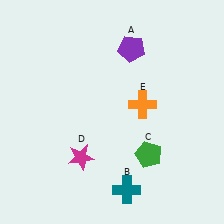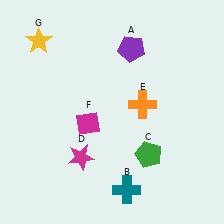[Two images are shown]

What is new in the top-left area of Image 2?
A yellow star (G) was added in the top-left area of Image 2.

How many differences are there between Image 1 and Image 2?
There are 2 differences between the two images.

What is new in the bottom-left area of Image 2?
A magenta diamond (F) was added in the bottom-left area of Image 2.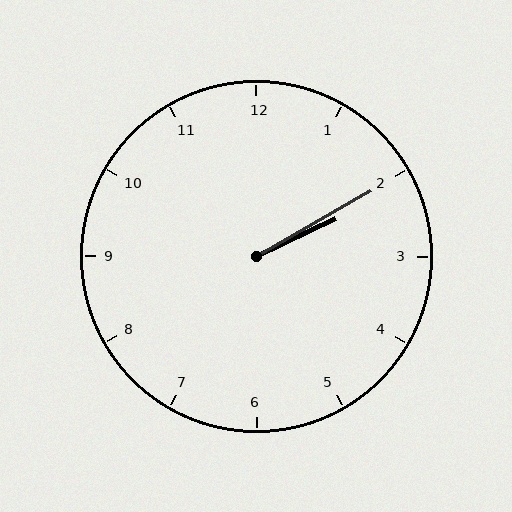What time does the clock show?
2:10.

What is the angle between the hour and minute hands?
Approximately 5 degrees.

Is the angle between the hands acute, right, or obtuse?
It is acute.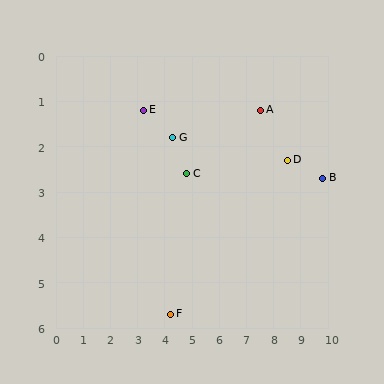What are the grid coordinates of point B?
Point B is at approximately (9.8, 2.7).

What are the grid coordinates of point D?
Point D is at approximately (8.5, 2.3).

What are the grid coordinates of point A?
Point A is at approximately (7.5, 1.2).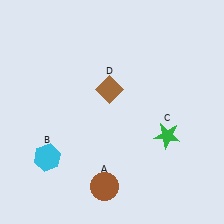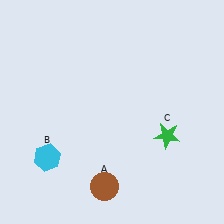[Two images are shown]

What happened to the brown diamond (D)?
The brown diamond (D) was removed in Image 2. It was in the top-left area of Image 1.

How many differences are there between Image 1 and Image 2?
There is 1 difference between the two images.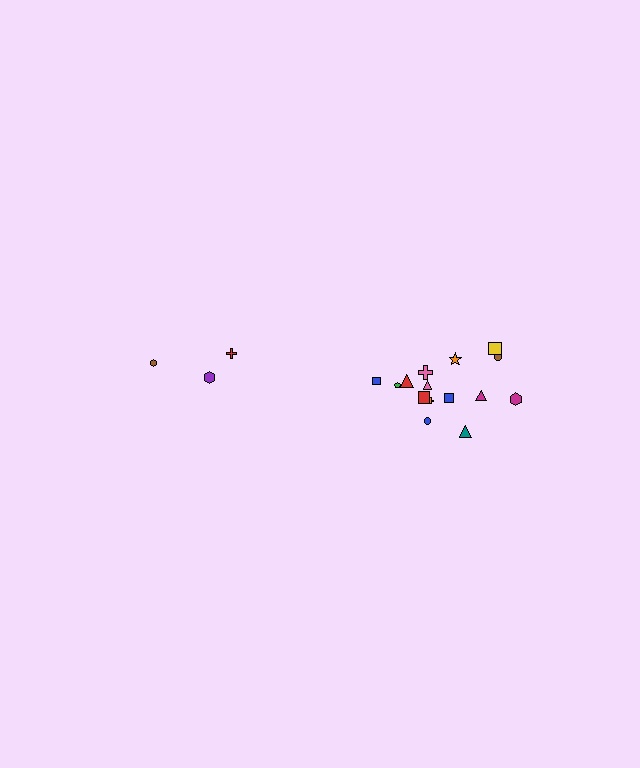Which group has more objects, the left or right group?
The right group.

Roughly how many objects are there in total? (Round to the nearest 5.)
Roughly 20 objects in total.